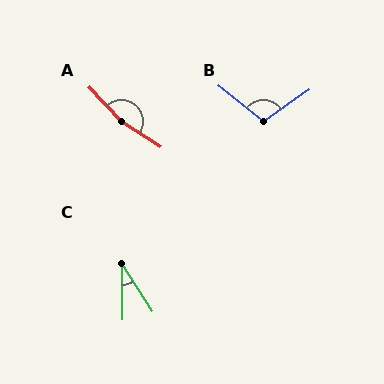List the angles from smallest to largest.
C (32°), B (107°), A (166°).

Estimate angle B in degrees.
Approximately 107 degrees.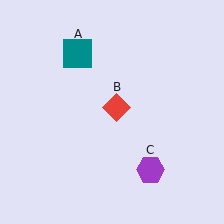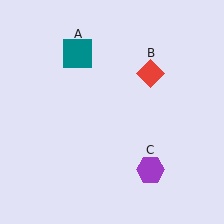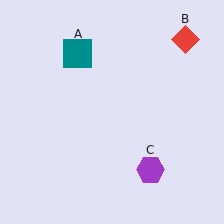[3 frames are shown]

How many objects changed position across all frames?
1 object changed position: red diamond (object B).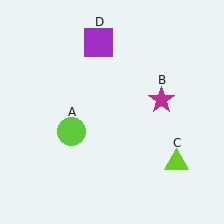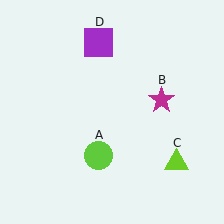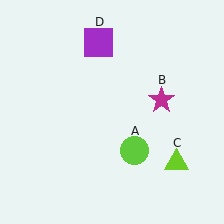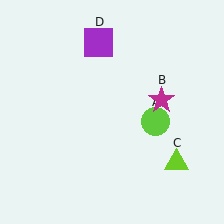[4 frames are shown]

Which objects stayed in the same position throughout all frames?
Magenta star (object B) and lime triangle (object C) and purple square (object D) remained stationary.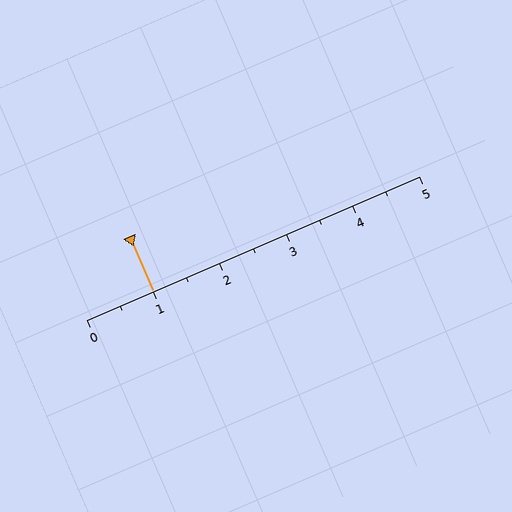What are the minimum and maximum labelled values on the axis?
The axis runs from 0 to 5.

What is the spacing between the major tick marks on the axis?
The major ticks are spaced 1 apart.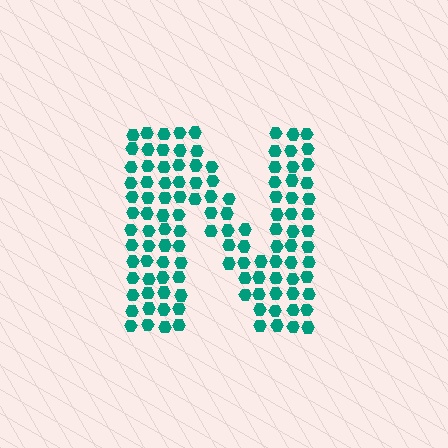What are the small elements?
The small elements are hexagons.